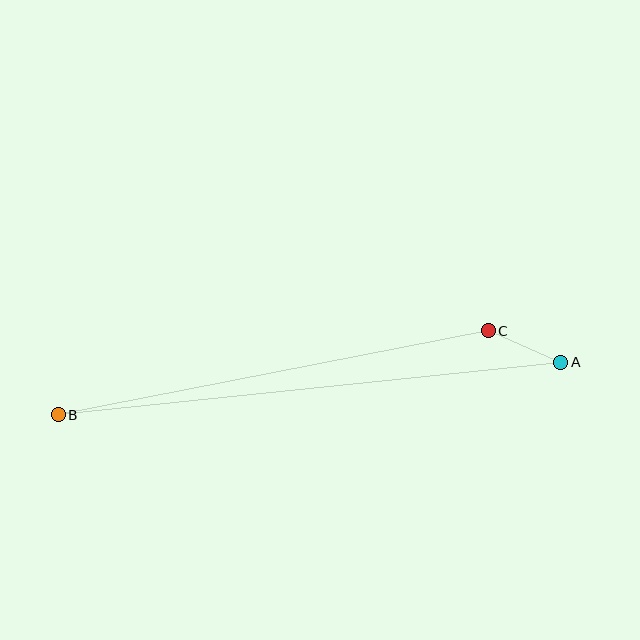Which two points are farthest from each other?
Points A and B are farthest from each other.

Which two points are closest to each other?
Points A and C are closest to each other.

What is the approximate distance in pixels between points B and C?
The distance between B and C is approximately 438 pixels.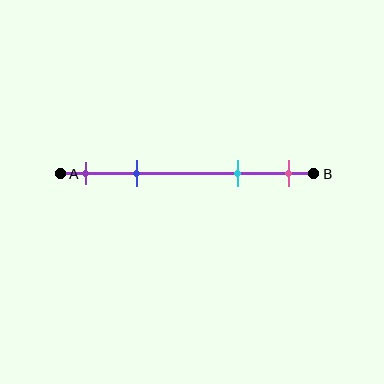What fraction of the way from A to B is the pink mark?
The pink mark is approximately 90% (0.9) of the way from A to B.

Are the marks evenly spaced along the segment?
No, the marks are not evenly spaced.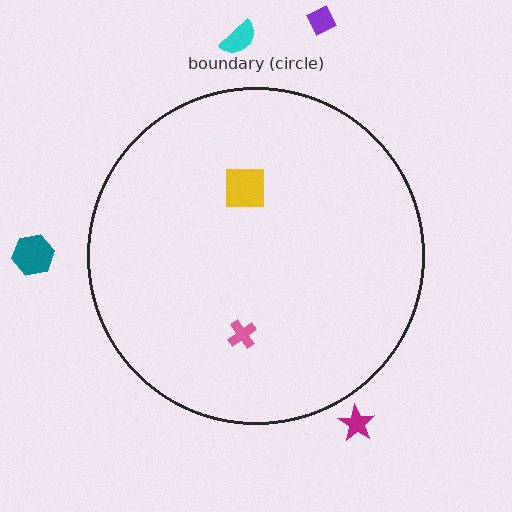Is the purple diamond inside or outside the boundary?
Outside.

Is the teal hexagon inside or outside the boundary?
Outside.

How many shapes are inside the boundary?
2 inside, 4 outside.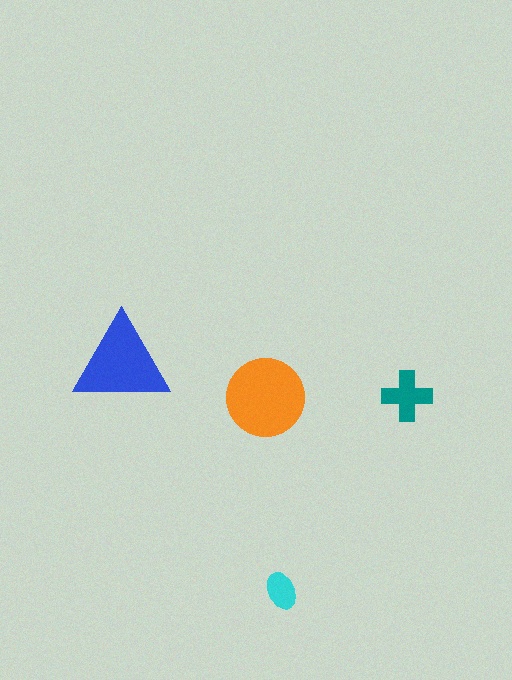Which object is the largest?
The orange circle.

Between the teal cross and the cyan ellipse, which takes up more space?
The teal cross.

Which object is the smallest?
The cyan ellipse.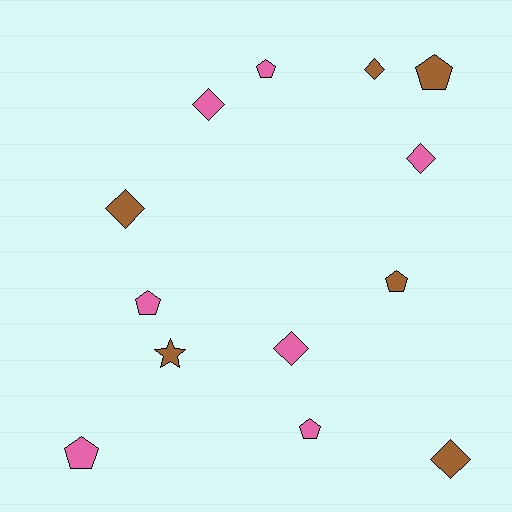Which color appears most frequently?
Pink, with 7 objects.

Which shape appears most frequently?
Pentagon, with 6 objects.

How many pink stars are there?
There are no pink stars.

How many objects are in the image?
There are 13 objects.